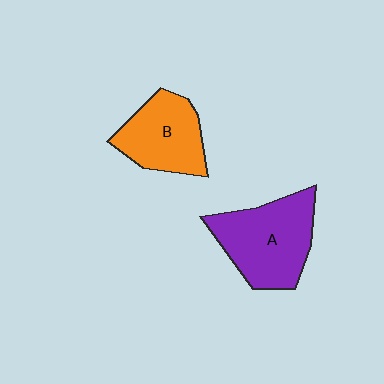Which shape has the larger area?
Shape A (purple).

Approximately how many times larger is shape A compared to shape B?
Approximately 1.3 times.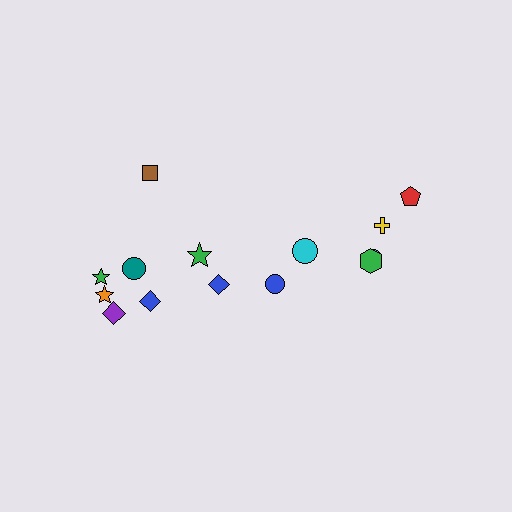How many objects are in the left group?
There are 8 objects.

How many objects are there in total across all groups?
There are 14 objects.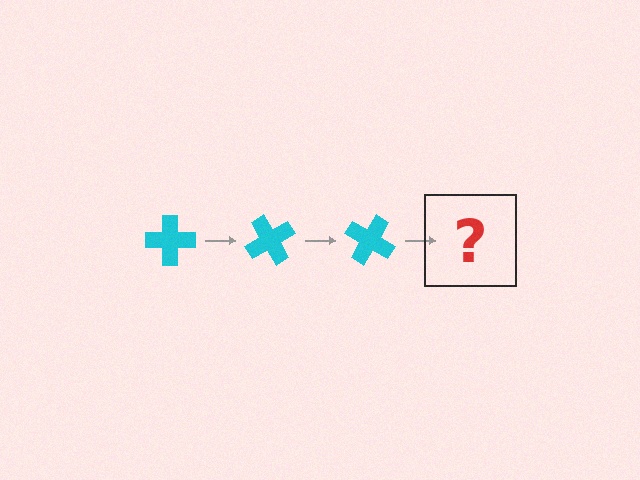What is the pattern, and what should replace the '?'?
The pattern is that the cross rotates 60 degrees each step. The '?' should be a cyan cross rotated 180 degrees.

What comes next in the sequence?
The next element should be a cyan cross rotated 180 degrees.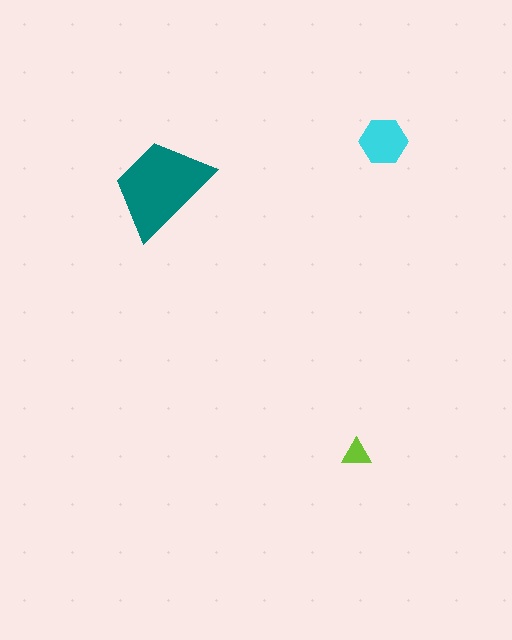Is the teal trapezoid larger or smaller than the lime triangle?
Larger.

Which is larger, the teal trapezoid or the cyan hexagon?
The teal trapezoid.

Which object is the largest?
The teal trapezoid.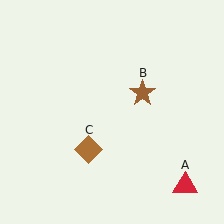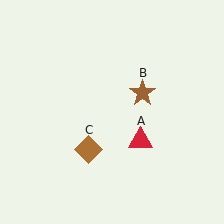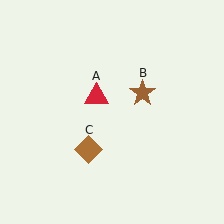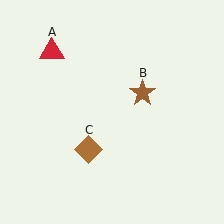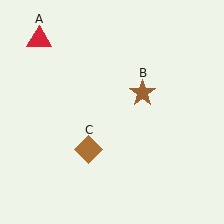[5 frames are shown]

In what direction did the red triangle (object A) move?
The red triangle (object A) moved up and to the left.